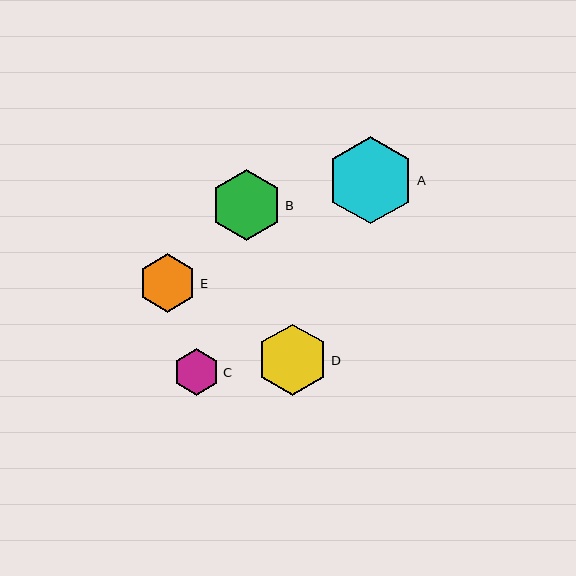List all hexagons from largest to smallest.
From largest to smallest: A, B, D, E, C.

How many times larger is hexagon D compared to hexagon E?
Hexagon D is approximately 1.2 times the size of hexagon E.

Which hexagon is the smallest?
Hexagon C is the smallest with a size of approximately 47 pixels.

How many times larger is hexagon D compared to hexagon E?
Hexagon D is approximately 1.2 times the size of hexagon E.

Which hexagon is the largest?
Hexagon A is the largest with a size of approximately 87 pixels.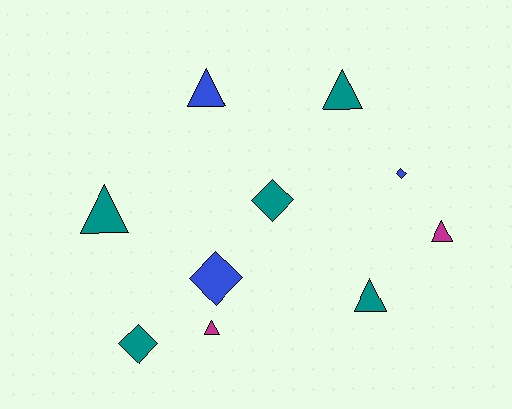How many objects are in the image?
There are 10 objects.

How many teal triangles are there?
There are 3 teal triangles.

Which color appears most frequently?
Teal, with 5 objects.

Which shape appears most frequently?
Triangle, with 6 objects.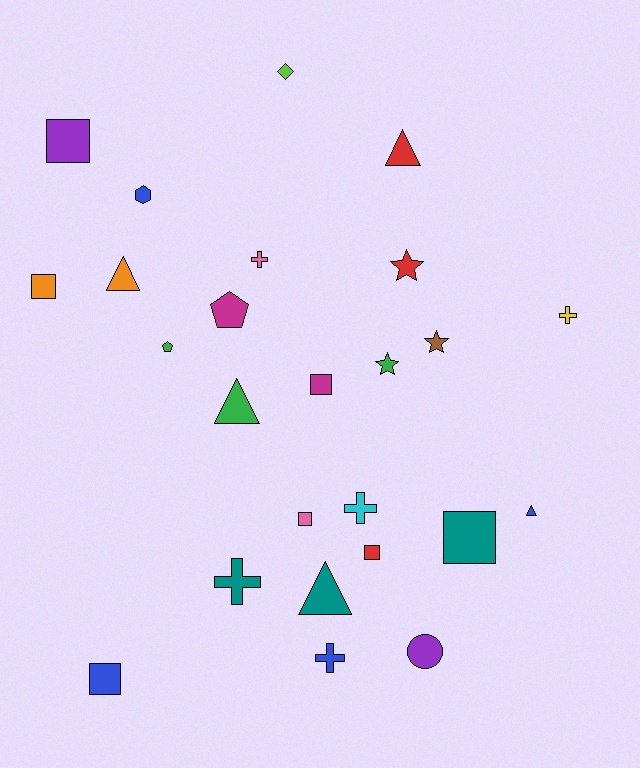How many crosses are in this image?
There are 5 crosses.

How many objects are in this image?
There are 25 objects.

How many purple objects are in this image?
There are 2 purple objects.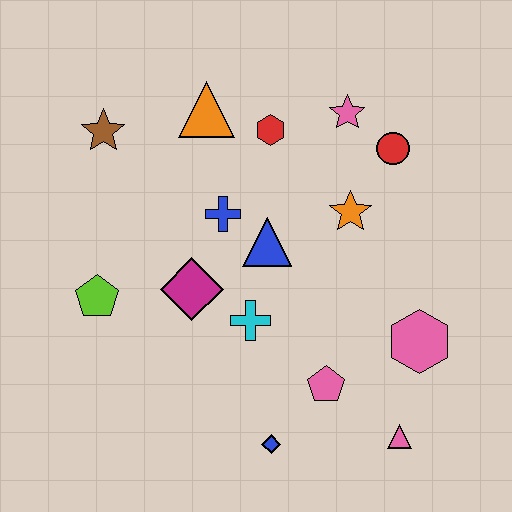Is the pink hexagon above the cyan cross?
No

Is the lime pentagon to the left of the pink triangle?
Yes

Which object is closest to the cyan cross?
The magenta diamond is closest to the cyan cross.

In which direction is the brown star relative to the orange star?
The brown star is to the left of the orange star.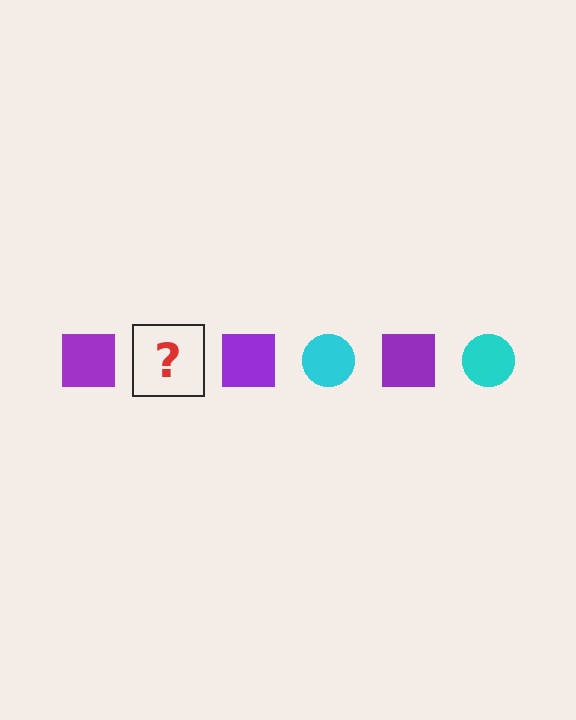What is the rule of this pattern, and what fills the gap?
The rule is that the pattern alternates between purple square and cyan circle. The gap should be filled with a cyan circle.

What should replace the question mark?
The question mark should be replaced with a cyan circle.